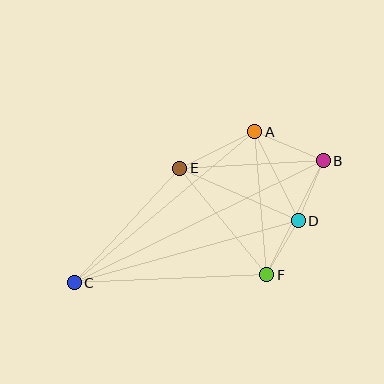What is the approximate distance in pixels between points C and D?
The distance between C and D is approximately 232 pixels.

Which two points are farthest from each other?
Points B and C are farthest from each other.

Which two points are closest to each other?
Points D and F are closest to each other.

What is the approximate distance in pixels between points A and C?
The distance between A and C is approximately 236 pixels.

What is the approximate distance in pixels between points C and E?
The distance between C and E is approximately 156 pixels.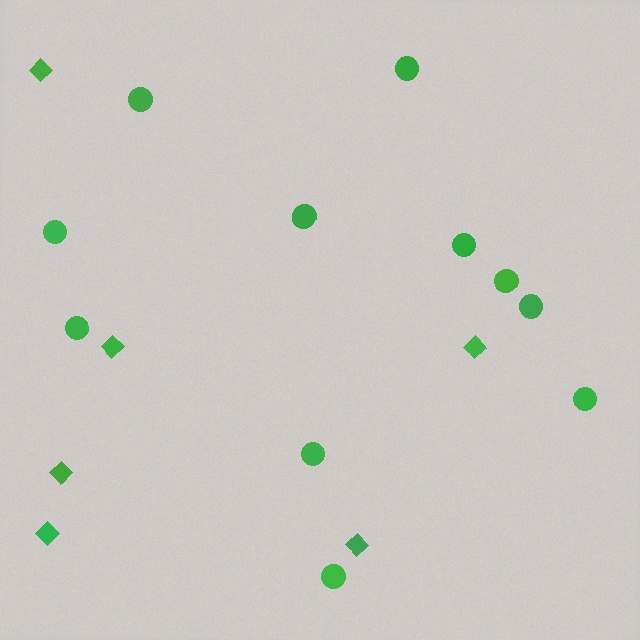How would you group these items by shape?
There are 2 groups: one group of diamonds (6) and one group of circles (11).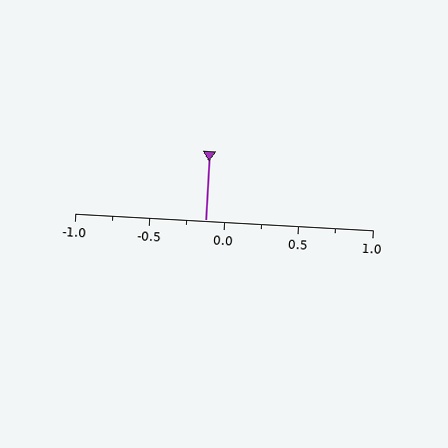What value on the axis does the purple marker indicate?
The marker indicates approximately -0.12.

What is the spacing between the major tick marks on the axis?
The major ticks are spaced 0.5 apart.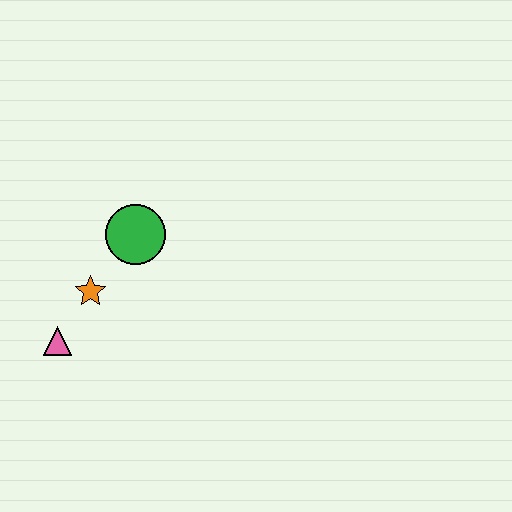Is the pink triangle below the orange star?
Yes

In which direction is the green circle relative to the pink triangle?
The green circle is above the pink triangle.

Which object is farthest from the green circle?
The pink triangle is farthest from the green circle.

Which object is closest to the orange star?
The pink triangle is closest to the orange star.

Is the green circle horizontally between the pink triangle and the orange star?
No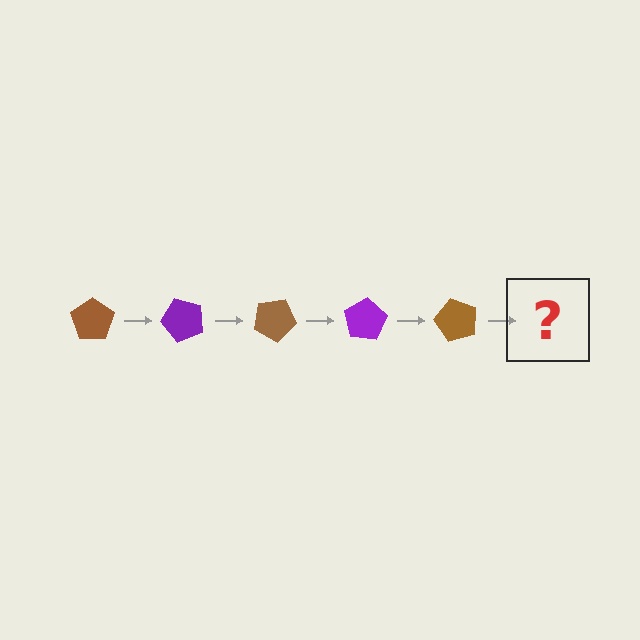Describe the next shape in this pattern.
It should be a purple pentagon, rotated 250 degrees from the start.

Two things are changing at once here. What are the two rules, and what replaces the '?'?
The two rules are that it rotates 50 degrees each step and the color cycles through brown and purple. The '?' should be a purple pentagon, rotated 250 degrees from the start.